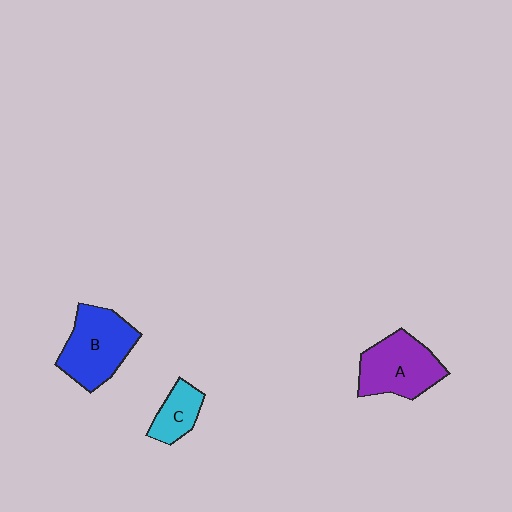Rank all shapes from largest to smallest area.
From largest to smallest: B (blue), A (purple), C (cyan).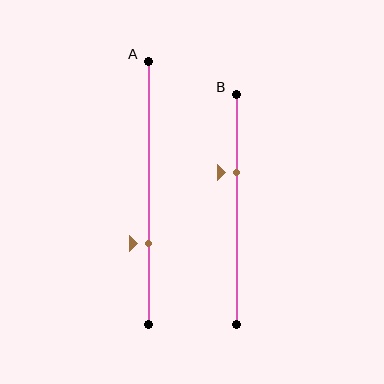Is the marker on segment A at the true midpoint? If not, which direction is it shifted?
No, the marker on segment A is shifted downward by about 19% of the segment length.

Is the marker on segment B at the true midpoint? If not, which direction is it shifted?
No, the marker on segment B is shifted upward by about 16% of the segment length.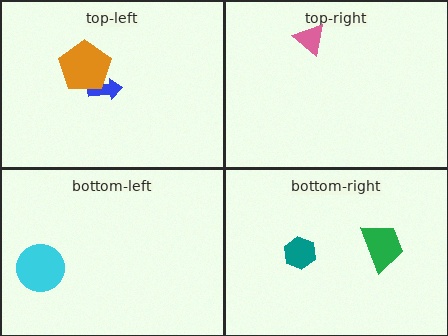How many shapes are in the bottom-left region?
1.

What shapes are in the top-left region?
The blue arrow, the orange pentagon.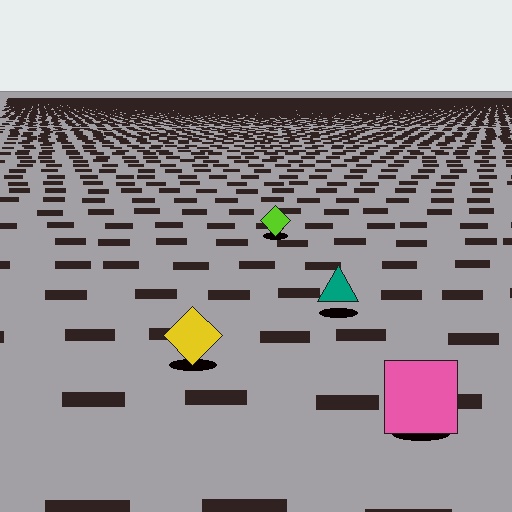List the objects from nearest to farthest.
From nearest to farthest: the pink square, the yellow diamond, the teal triangle, the lime diamond.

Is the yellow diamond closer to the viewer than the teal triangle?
Yes. The yellow diamond is closer — you can tell from the texture gradient: the ground texture is coarser near it.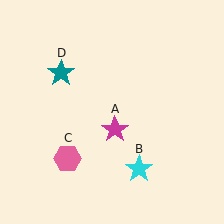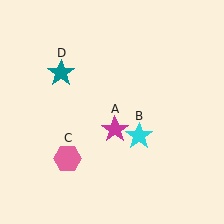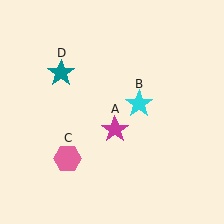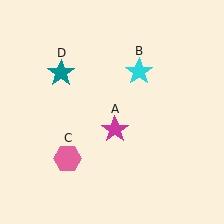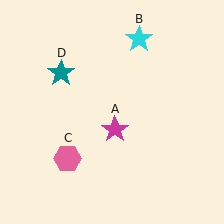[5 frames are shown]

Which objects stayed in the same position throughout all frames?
Magenta star (object A) and pink hexagon (object C) and teal star (object D) remained stationary.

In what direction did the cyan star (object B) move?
The cyan star (object B) moved up.